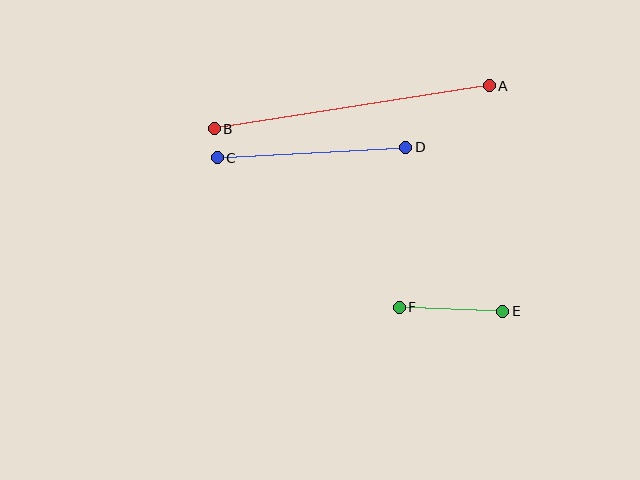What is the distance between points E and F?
The distance is approximately 103 pixels.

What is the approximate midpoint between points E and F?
The midpoint is at approximately (451, 309) pixels.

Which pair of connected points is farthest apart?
Points A and B are farthest apart.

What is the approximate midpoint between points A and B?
The midpoint is at approximately (352, 107) pixels.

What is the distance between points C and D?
The distance is approximately 189 pixels.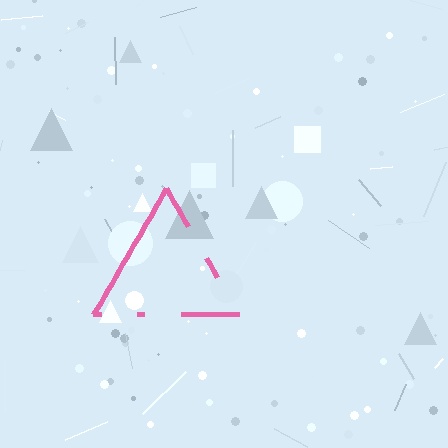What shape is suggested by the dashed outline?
The dashed outline suggests a triangle.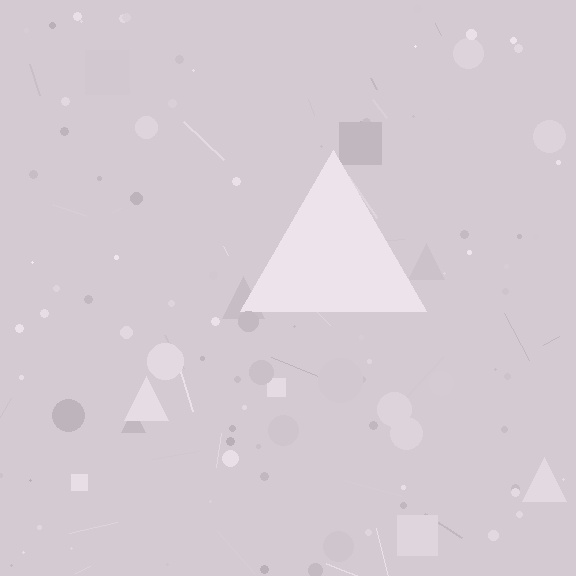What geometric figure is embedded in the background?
A triangle is embedded in the background.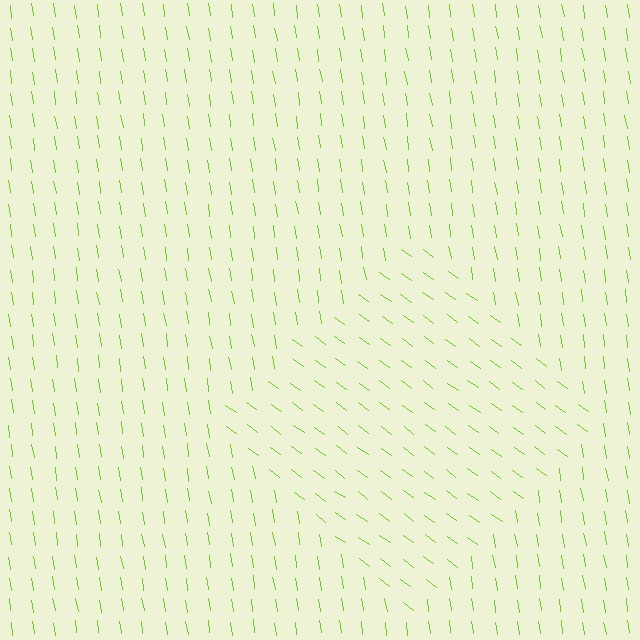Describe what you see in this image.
The image is filled with small lime line segments. A diamond region in the image has lines oriented differently from the surrounding lines, creating a visible texture boundary.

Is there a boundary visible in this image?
Yes, there is a texture boundary formed by a change in line orientation.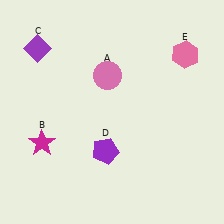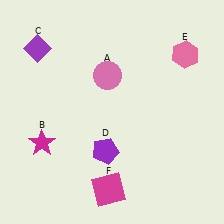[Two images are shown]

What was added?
A magenta square (F) was added in Image 2.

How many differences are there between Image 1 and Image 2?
There is 1 difference between the two images.